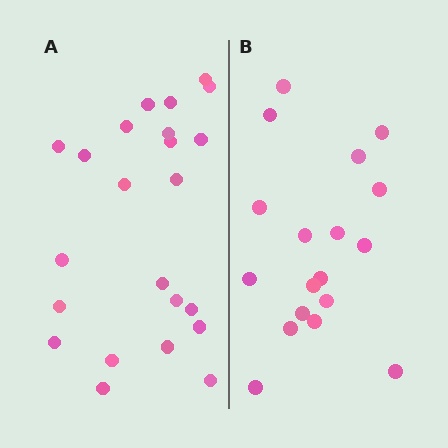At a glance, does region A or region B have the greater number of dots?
Region A (the left region) has more dots.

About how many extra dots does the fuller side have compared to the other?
Region A has about 5 more dots than region B.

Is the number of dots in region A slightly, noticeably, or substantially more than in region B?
Region A has noticeably more, but not dramatically so. The ratio is roughly 1.3 to 1.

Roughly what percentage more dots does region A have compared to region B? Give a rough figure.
About 30% more.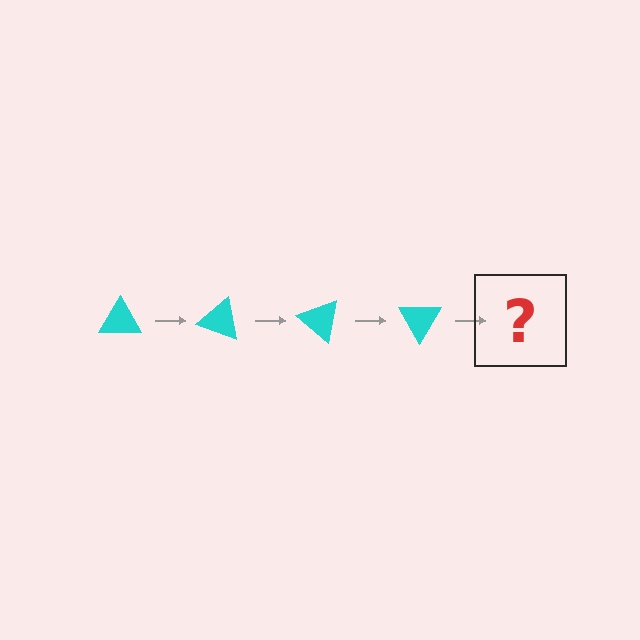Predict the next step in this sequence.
The next step is a cyan triangle rotated 80 degrees.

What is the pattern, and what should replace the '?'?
The pattern is that the triangle rotates 20 degrees each step. The '?' should be a cyan triangle rotated 80 degrees.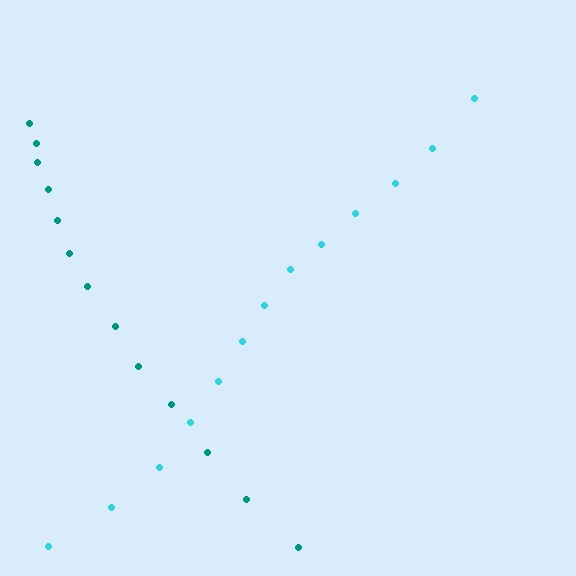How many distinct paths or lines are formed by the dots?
There are 2 distinct paths.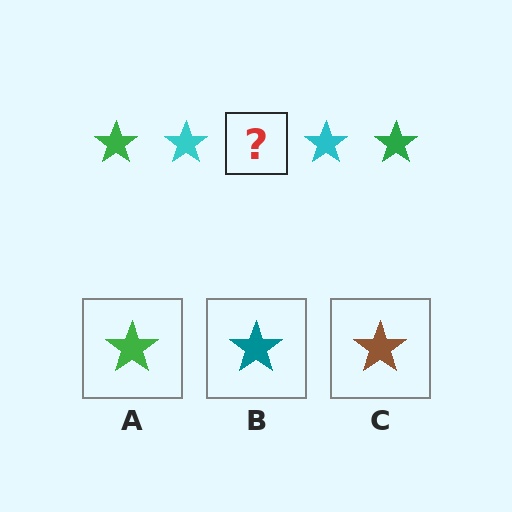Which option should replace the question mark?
Option A.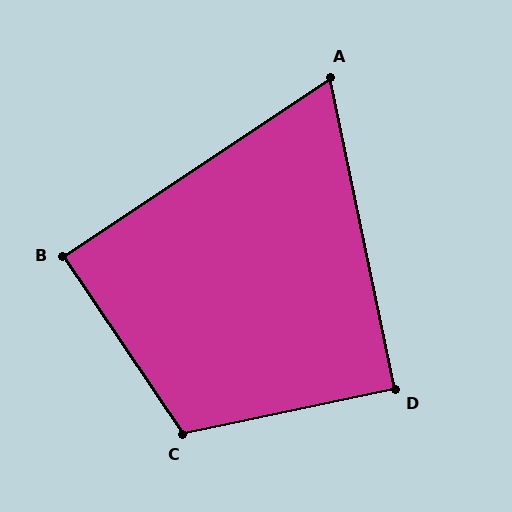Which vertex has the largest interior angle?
C, at approximately 112 degrees.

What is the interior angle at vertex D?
Approximately 90 degrees (approximately right).